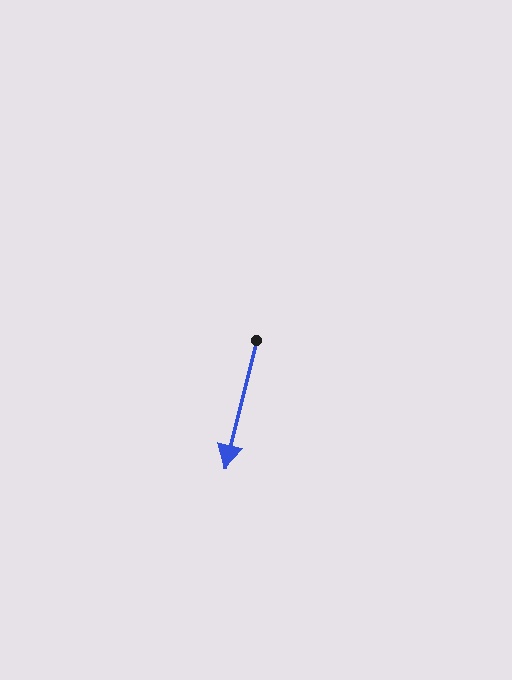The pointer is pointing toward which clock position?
Roughly 6 o'clock.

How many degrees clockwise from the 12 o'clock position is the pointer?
Approximately 194 degrees.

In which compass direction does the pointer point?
South.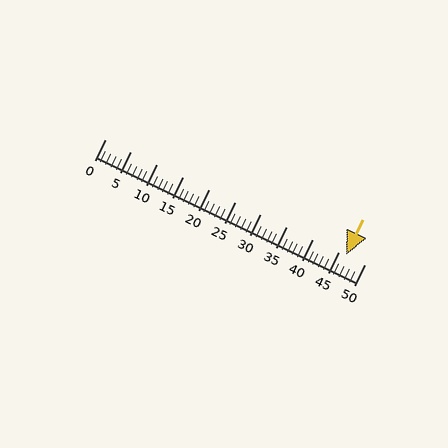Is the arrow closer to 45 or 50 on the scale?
The arrow is closer to 45.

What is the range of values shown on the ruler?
The ruler shows values from 0 to 50.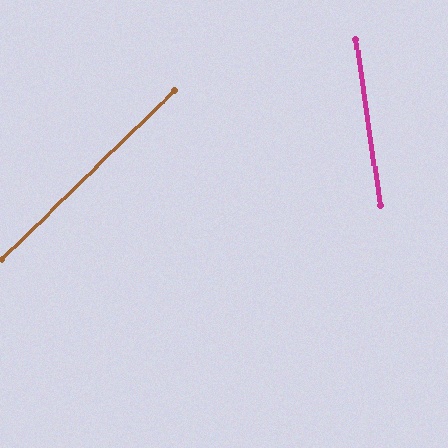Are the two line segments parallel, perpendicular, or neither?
Neither parallel nor perpendicular — they differ by about 54°.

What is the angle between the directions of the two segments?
Approximately 54 degrees.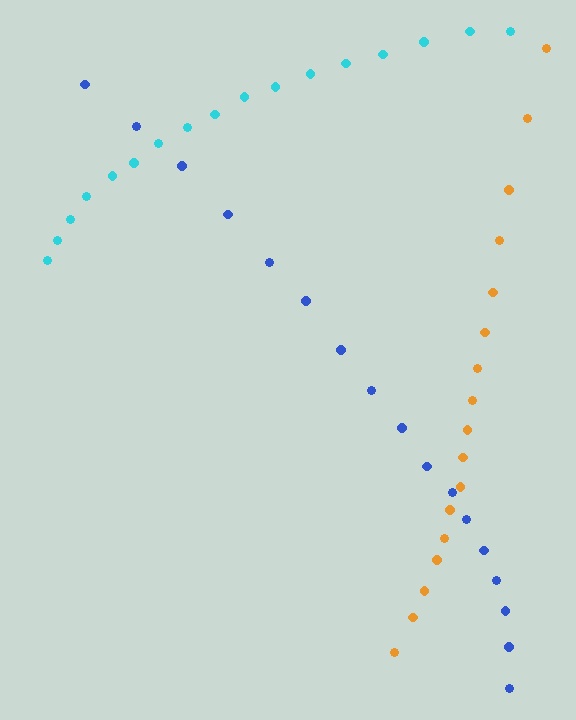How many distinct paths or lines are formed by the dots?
There are 3 distinct paths.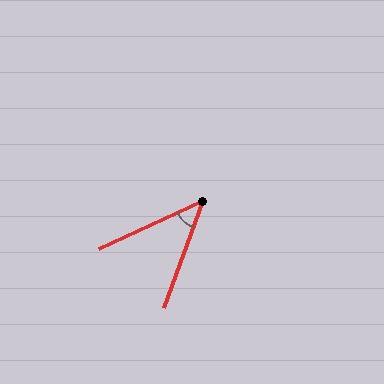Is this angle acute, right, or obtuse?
It is acute.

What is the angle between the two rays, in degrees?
Approximately 45 degrees.